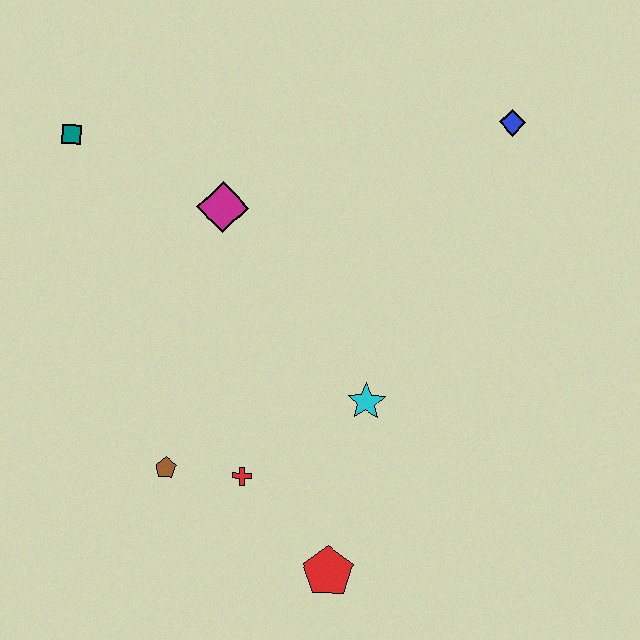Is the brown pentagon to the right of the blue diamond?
No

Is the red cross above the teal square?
No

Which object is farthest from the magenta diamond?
The red pentagon is farthest from the magenta diamond.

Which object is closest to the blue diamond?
The magenta diamond is closest to the blue diamond.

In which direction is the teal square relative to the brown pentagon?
The teal square is above the brown pentagon.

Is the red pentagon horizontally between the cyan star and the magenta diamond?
Yes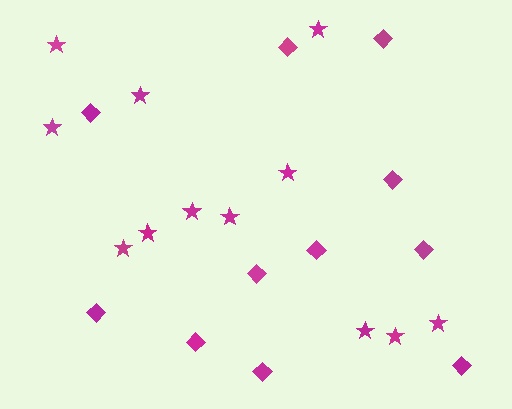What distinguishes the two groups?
There are 2 groups: one group of diamonds (11) and one group of stars (12).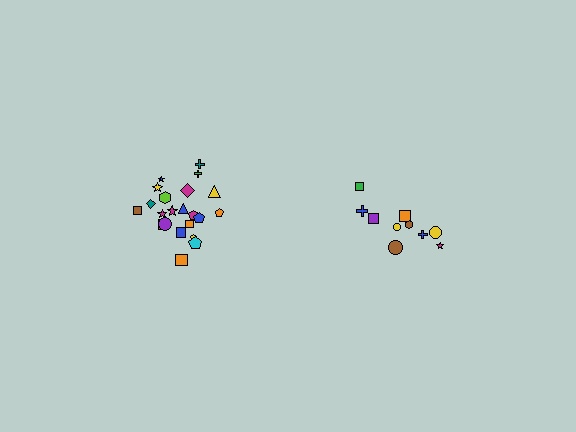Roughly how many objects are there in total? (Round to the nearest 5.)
Roughly 30 objects in total.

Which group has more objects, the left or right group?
The left group.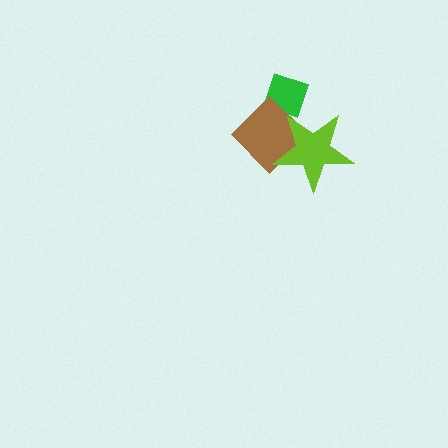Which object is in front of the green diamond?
The brown diamond is in front of the green diamond.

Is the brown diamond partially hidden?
Yes, it is partially covered by another shape.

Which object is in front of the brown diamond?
The lime star is in front of the brown diamond.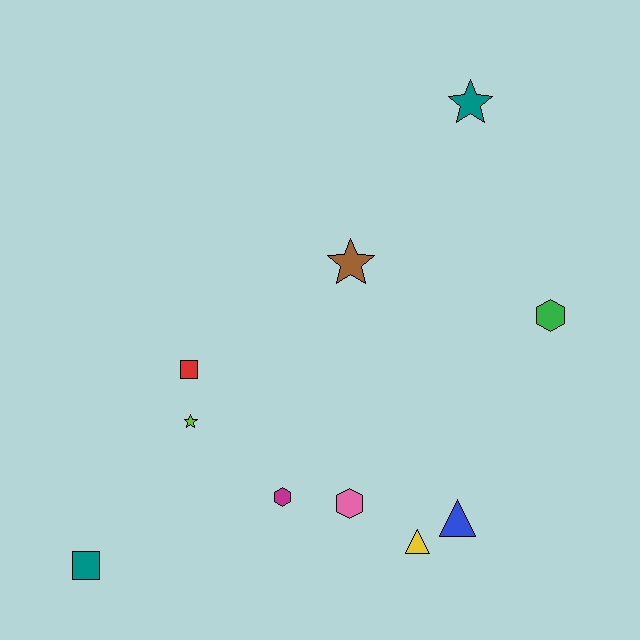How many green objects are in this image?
There is 1 green object.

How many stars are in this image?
There are 3 stars.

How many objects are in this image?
There are 10 objects.